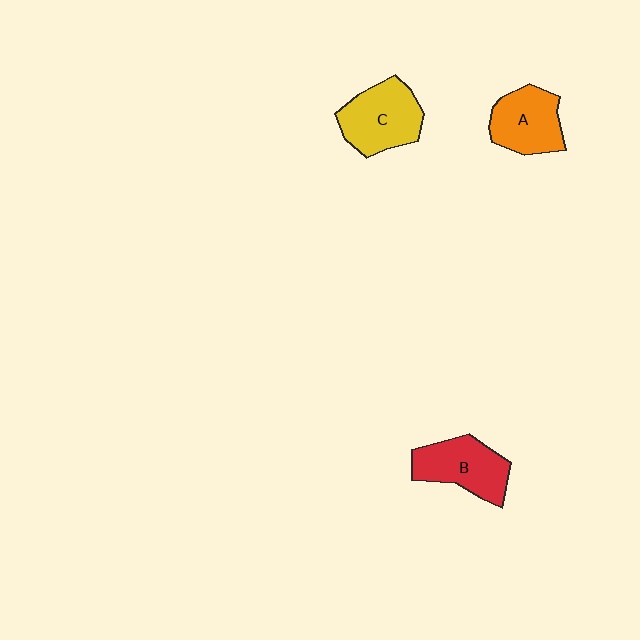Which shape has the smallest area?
Shape A (orange).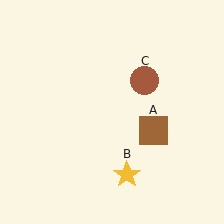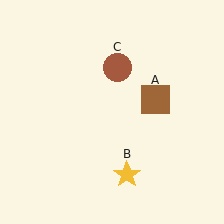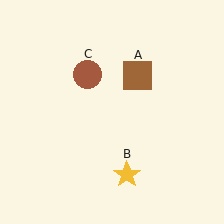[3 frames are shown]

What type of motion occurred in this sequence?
The brown square (object A), brown circle (object C) rotated counterclockwise around the center of the scene.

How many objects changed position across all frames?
2 objects changed position: brown square (object A), brown circle (object C).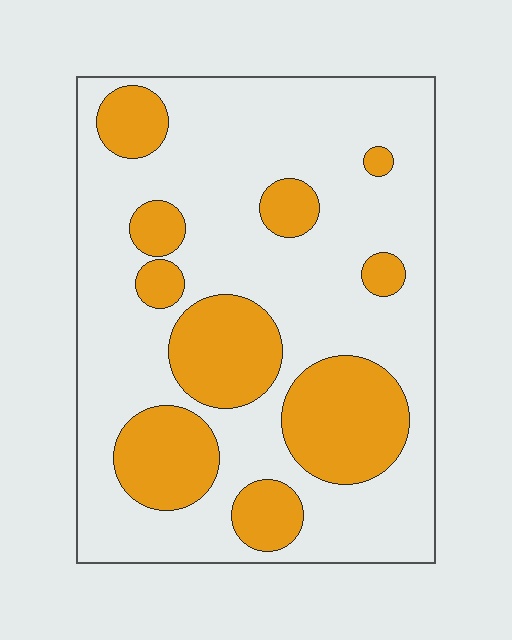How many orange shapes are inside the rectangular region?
10.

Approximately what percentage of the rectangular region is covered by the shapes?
Approximately 30%.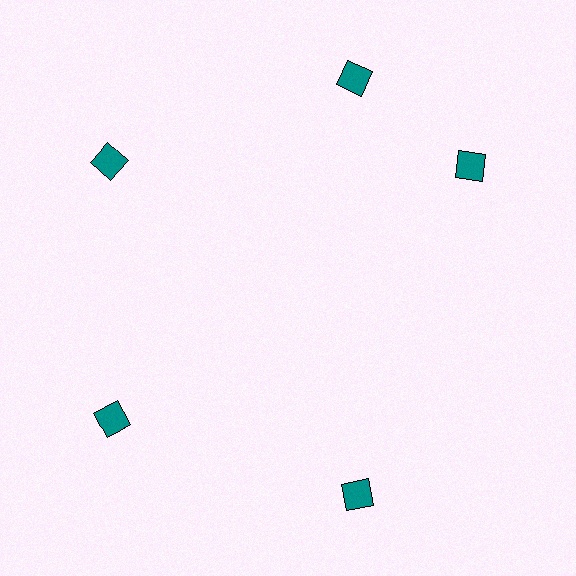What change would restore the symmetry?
The symmetry would be restored by rotating it back into even spacing with its neighbors so that all 5 diamonds sit at equal angles and equal distance from the center.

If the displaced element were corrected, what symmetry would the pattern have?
It would have 5-fold rotational symmetry — the pattern would map onto itself every 72 degrees.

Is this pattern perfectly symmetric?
No. The 5 teal diamonds are arranged in a ring, but one element near the 3 o'clock position is rotated out of alignment along the ring, breaking the 5-fold rotational symmetry.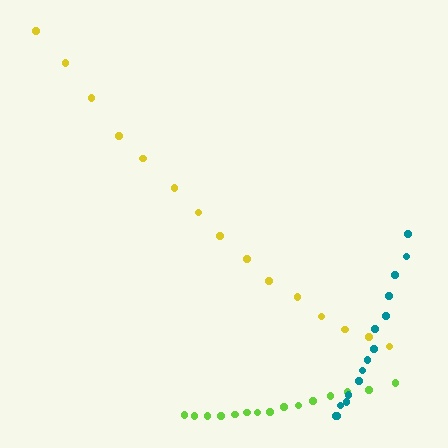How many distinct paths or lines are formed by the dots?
There are 3 distinct paths.